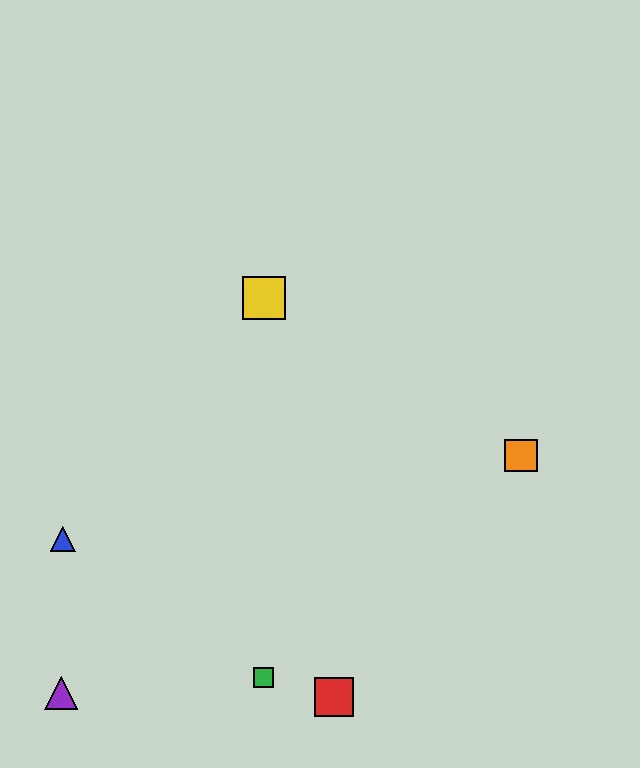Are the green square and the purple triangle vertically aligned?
No, the green square is at x≈264 and the purple triangle is at x≈61.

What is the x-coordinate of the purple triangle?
The purple triangle is at x≈61.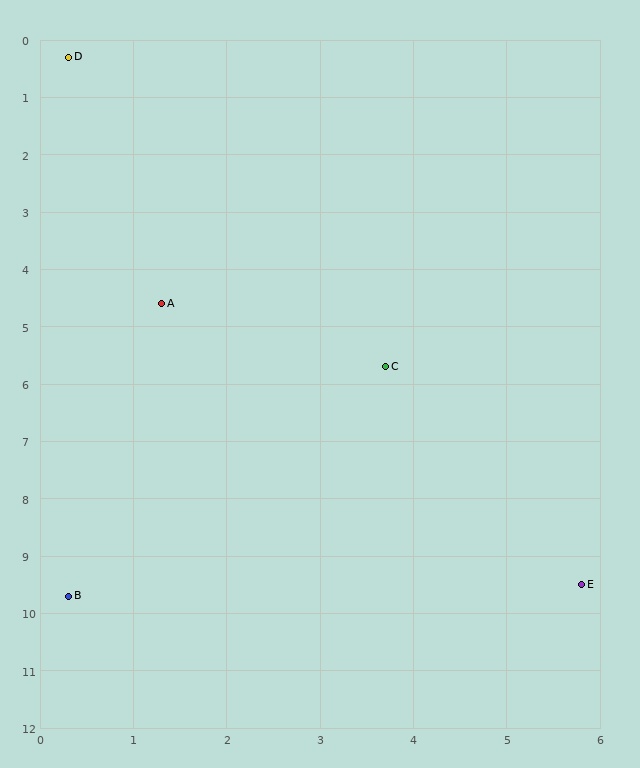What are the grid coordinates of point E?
Point E is at approximately (5.8, 9.5).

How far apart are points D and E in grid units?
Points D and E are about 10.7 grid units apart.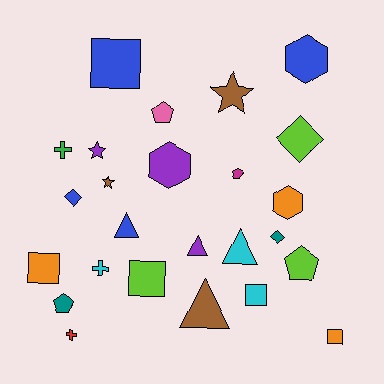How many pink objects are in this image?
There is 1 pink object.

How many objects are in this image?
There are 25 objects.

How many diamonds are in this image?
There are 3 diamonds.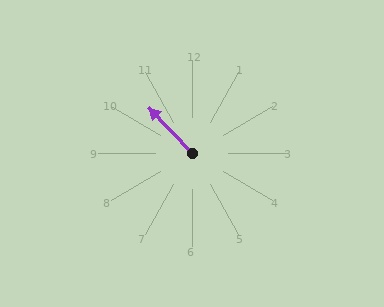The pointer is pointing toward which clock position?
Roughly 11 o'clock.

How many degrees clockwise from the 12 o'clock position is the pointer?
Approximately 317 degrees.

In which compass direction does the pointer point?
Northwest.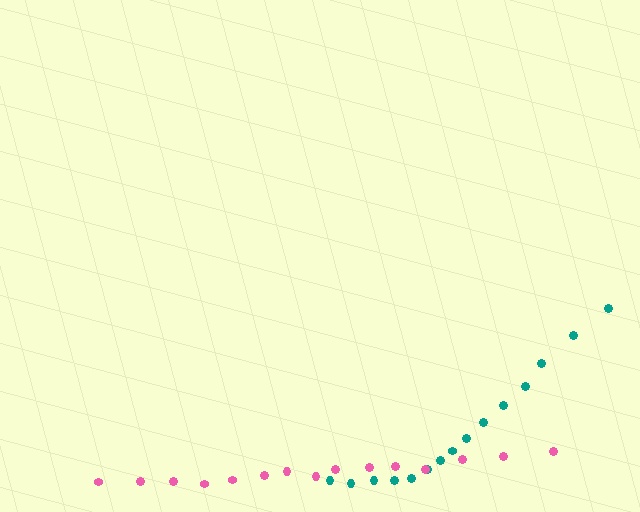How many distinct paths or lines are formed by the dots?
There are 2 distinct paths.